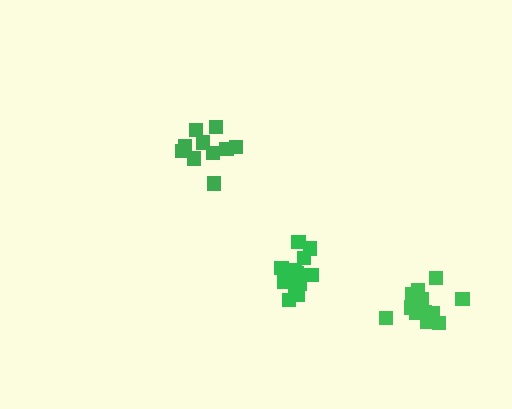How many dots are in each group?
Group 1: 10 dots, Group 2: 14 dots, Group 3: 16 dots (40 total).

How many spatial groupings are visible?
There are 3 spatial groupings.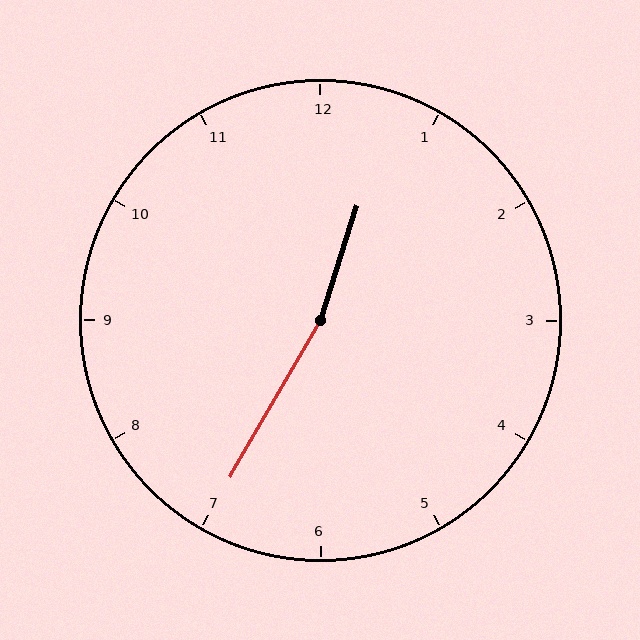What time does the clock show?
12:35.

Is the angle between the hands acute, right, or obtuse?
It is obtuse.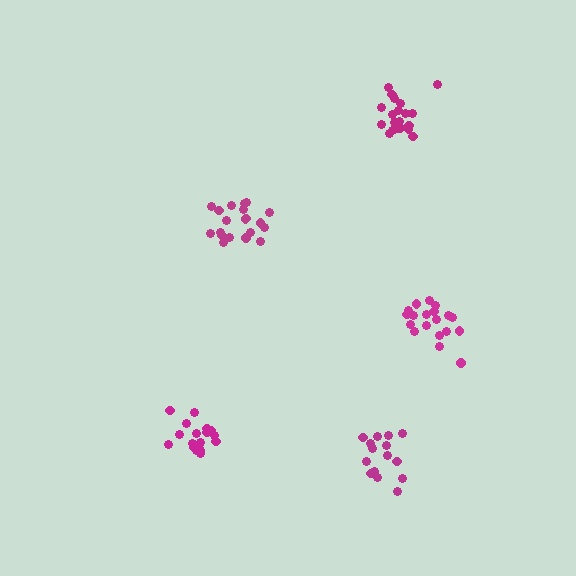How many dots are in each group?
Group 1: 15 dots, Group 2: 20 dots, Group 3: 19 dots, Group 4: 18 dots, Group 5: 20 dots (92 total).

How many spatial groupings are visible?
There are 5 spatial groupings.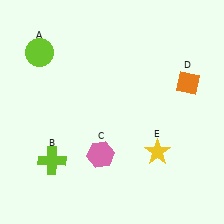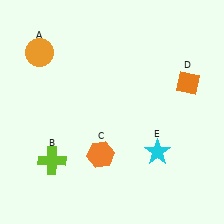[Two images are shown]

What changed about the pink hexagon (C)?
In Image 1, C is pink. In Image 2, it changed to orange.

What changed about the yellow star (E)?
In Image 1, E is yellow. In Image 2, it changed to cyan.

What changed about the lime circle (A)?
In Image 1, A is lime. In Image 2, it changed to orange.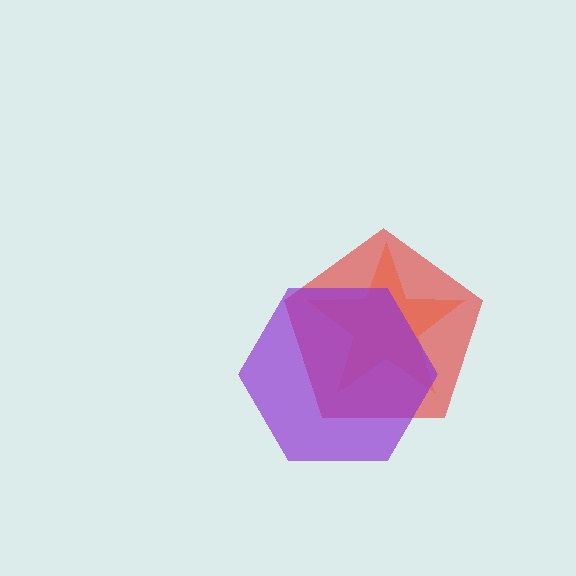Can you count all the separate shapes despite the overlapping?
Yes, there are 3 separate shapes.